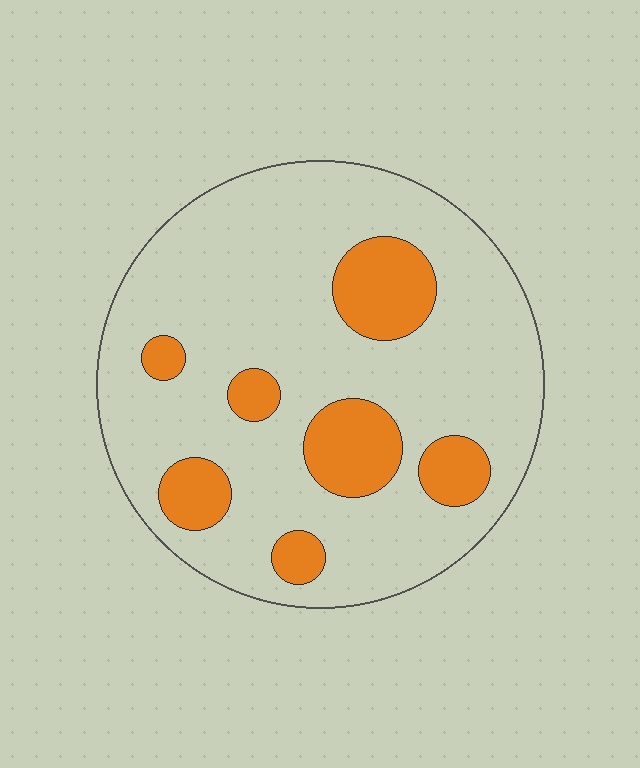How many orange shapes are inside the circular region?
7.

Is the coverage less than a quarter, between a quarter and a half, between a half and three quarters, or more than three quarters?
Less than a quarter.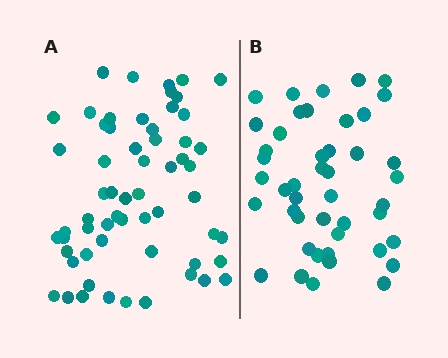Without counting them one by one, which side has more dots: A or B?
Region A (the left region) has more dots.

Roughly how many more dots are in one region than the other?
Region A has approximately 15 more dots than region B.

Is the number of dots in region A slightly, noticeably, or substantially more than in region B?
Region A has noticeably more, but not dramatically so. The ratio is roughly 1.3 to 1.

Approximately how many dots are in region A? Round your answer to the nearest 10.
About 60 dots.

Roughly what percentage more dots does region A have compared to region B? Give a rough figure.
About 35% more.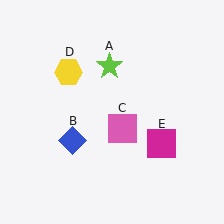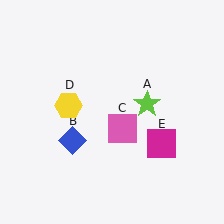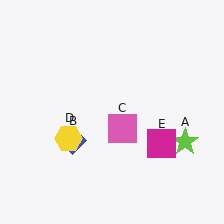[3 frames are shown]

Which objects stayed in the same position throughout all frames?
Blue diamond (object B) and pink square (object C) and magenta square (object E) remained stationary.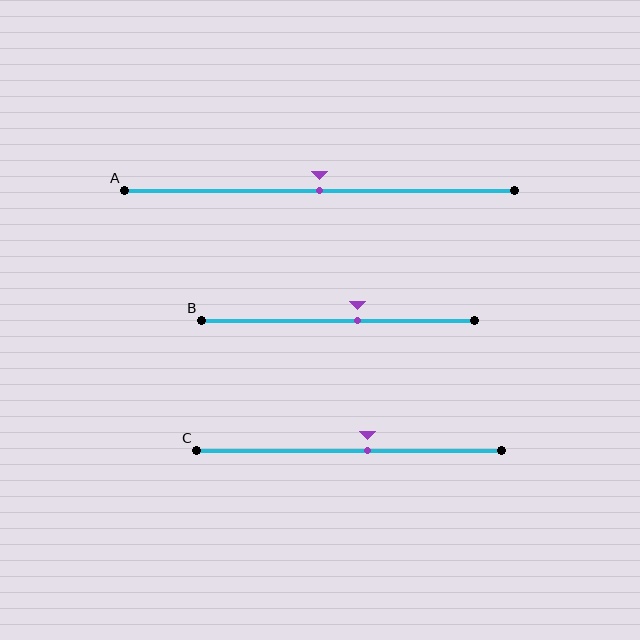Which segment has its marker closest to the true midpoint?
Segment A has its marker closest to the true midpoint.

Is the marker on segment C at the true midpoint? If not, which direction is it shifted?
No, the marker on segment C is shifted to the right by about 6% of the segment length.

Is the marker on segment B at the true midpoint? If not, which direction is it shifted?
No, the marker on segment B is shifted to the right by about 7% of the segment length.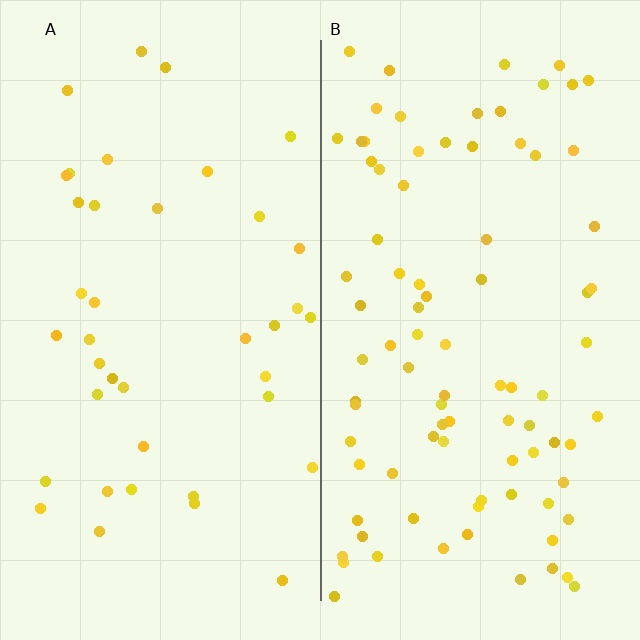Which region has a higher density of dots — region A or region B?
B (the right).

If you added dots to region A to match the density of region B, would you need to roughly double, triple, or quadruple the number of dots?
Approximately double.